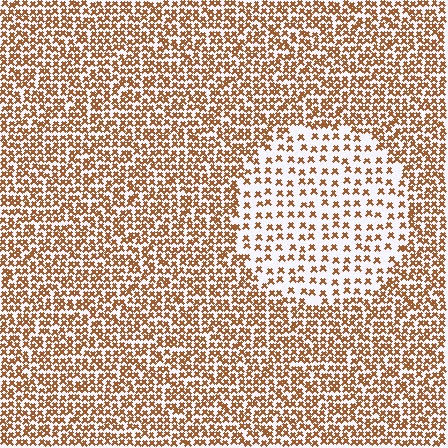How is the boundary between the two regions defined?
The boundary is defined by a change in element density (approximately 2.2x ratio). All elements are the same color, size, and shape.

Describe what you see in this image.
The image contains small brown elements arranged at two different densities. A circle-shaped region is visible where the elements are less densely packed than the surrounding area.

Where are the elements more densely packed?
The elements are more densely packed outside the circle boundary.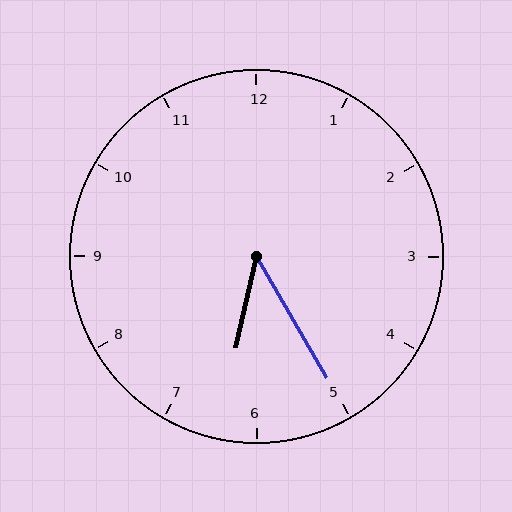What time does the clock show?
6:25.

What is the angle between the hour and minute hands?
Approximately 42 degrees.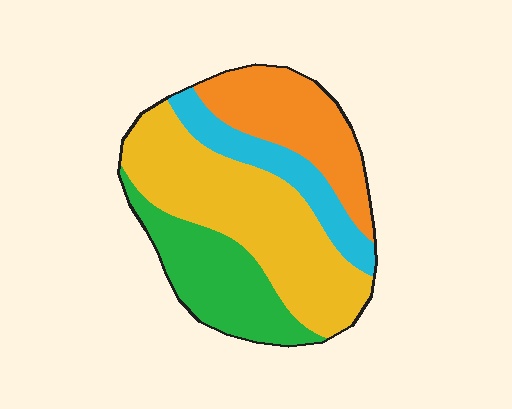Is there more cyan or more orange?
Orange.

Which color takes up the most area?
Yellow, at roughly 40%.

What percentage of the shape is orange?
Orange covers about 20% of the shape.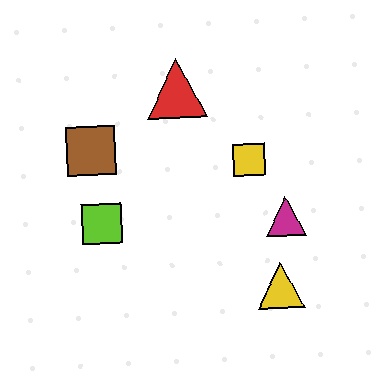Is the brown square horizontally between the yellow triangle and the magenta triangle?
No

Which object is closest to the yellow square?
The magenta triangle is closest to the yellow square.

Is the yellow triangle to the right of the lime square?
Yes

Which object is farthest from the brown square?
The yellow triangle is farthest from the brown square.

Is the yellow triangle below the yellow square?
Yes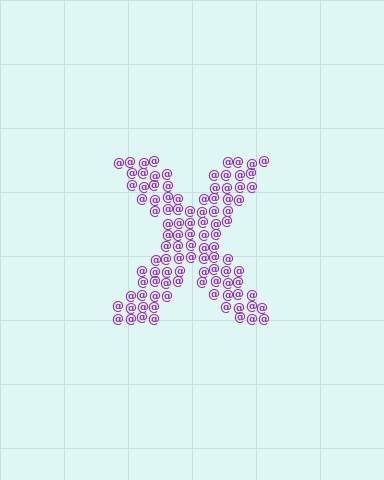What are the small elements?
The small elements are at signs.